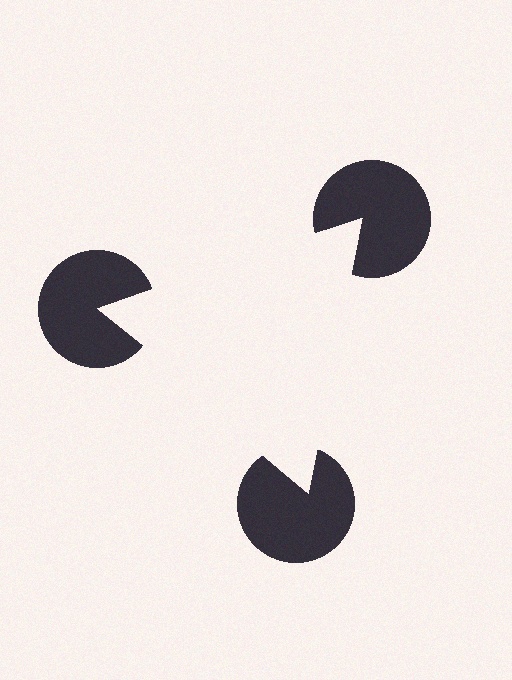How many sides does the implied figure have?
3 sides.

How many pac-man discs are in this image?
There are 3 — one at each vertex of the illusory triangle.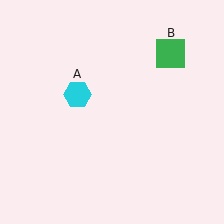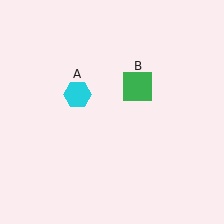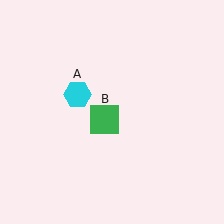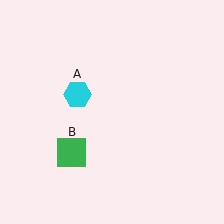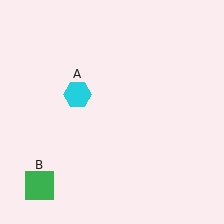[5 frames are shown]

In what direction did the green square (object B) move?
The green square (object B) moved down and to the left.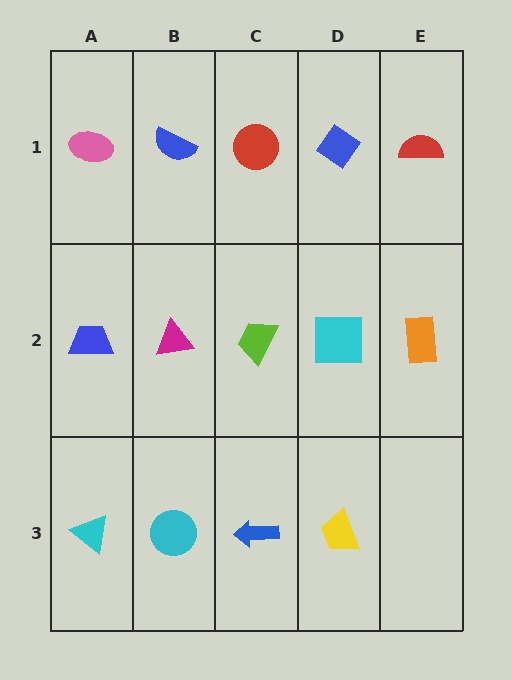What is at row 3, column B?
A cyan circle.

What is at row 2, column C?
A lime trapezoid.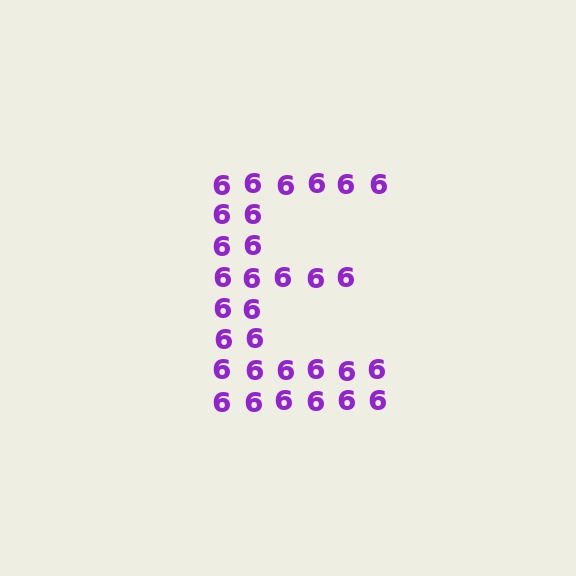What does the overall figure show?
The overall figure shows the letter E.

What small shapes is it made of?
It is made of small digit 6's.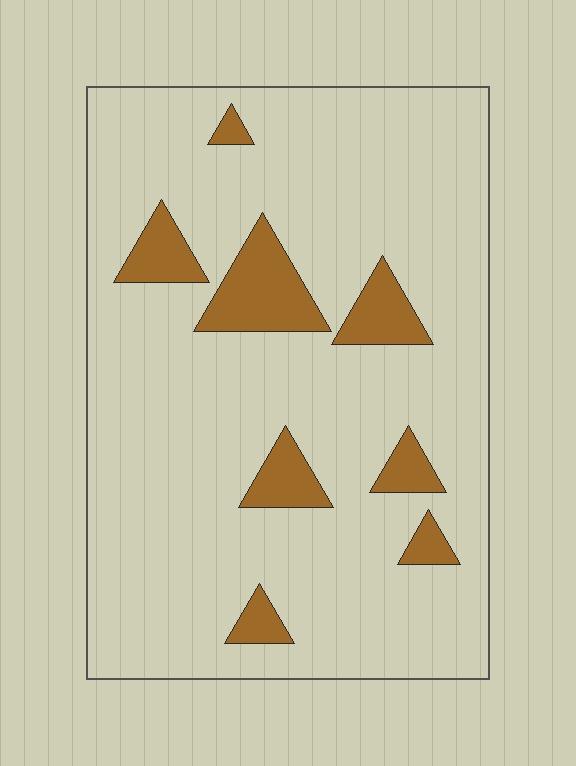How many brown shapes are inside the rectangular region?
8.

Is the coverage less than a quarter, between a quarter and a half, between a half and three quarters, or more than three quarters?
Less than a quarter.